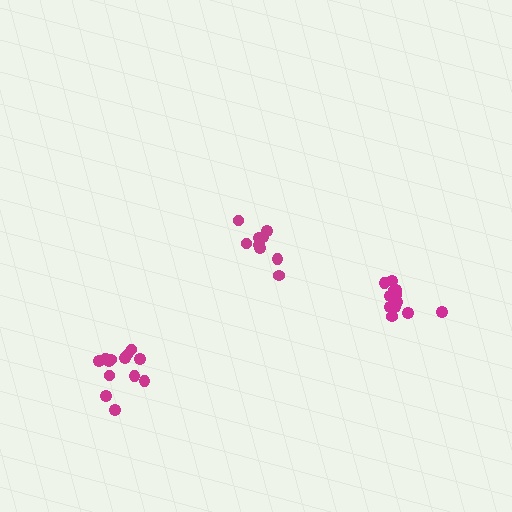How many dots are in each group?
Group 1: 12 dots, Group 2: 13 dots, Group 3: 9 dots (34 total).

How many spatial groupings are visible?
There are 3 spatial groupings.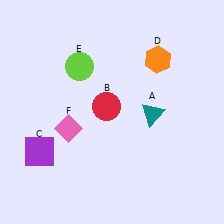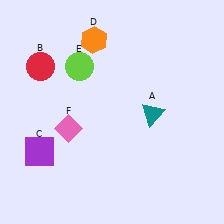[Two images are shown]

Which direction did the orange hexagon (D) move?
The orange hexagon (D) moved left.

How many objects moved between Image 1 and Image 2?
2 objects moved between the two images.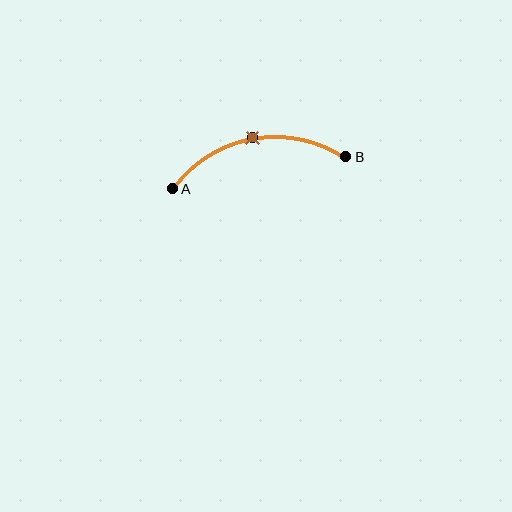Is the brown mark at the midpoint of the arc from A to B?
Yes. The brown mark lies on the arc at equal arc-length from both A and B — it is the arc midpoint.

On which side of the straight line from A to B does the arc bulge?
The arc bulges above the straight line connecting A and B.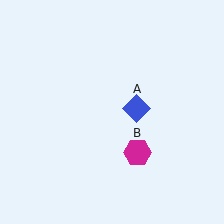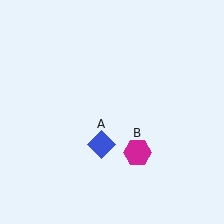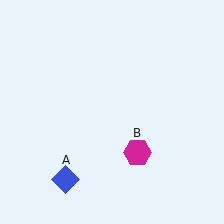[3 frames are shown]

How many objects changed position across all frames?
1 object changed position: blue diamond (object A).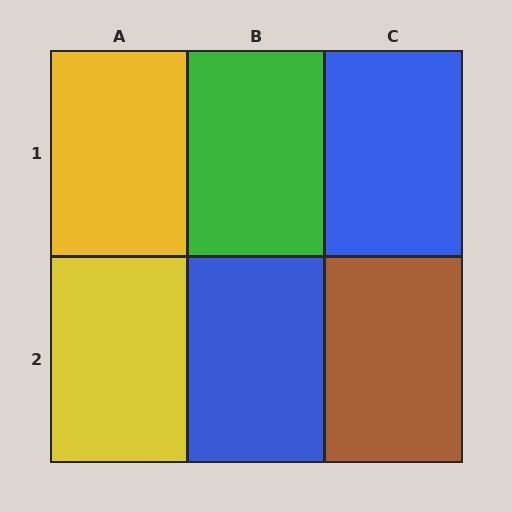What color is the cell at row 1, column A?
Yellow.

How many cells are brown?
1 cell is brown.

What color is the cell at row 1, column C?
Blue.